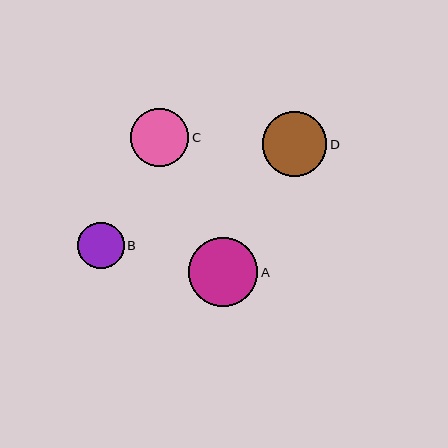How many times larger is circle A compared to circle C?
Circle A is approximately 1.2 times the size of circle C.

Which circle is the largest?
Circle A is the largest with a size of approximately 69 pixels.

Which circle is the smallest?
Circle B is the smallest with a size of approximately 47 pixels.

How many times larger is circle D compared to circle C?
Circle D is approximately 1.1 times the size of circle C.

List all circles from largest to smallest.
From largest to smallest: A, D, C, B.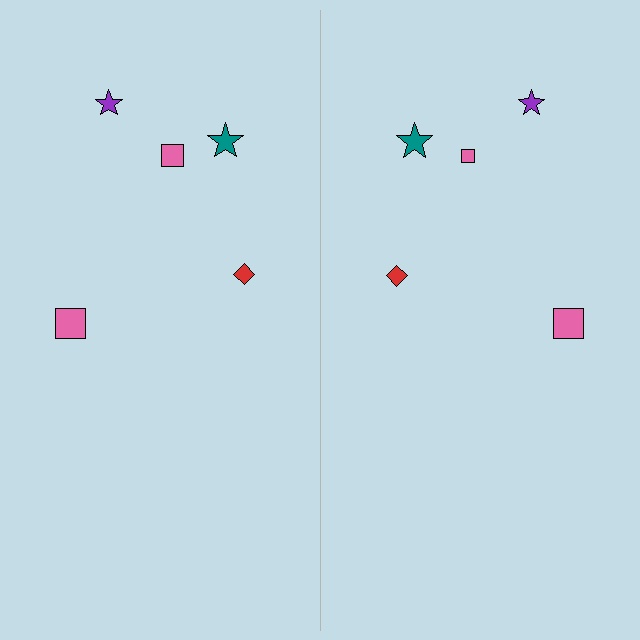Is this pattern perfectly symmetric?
No, the pattern is not perfectly symmetric. The pink square on the right side has a different size than its mirror counterpart.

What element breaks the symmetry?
The pink square on the right side has a different size than its mirror counterpart.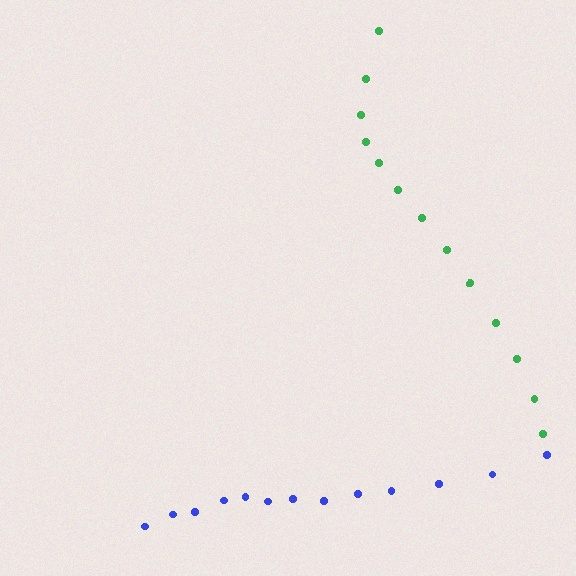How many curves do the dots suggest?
There are 2 distinct paths.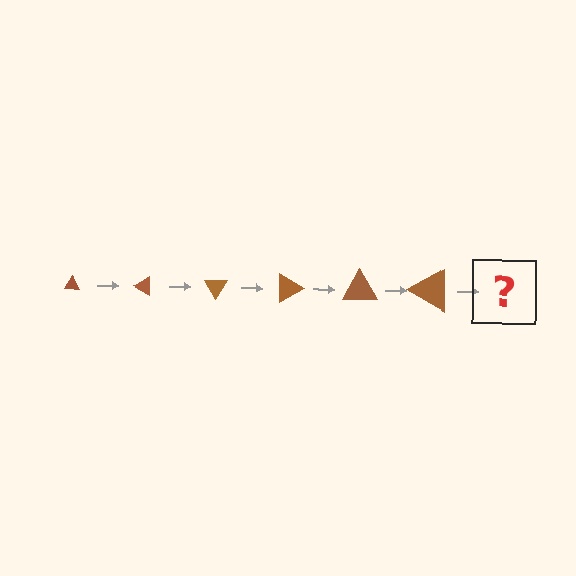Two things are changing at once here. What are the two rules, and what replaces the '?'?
The two rules are that the triangle grows larger each step and it rotates 30 degrees each step. The '?' should be a triangle, larger than the previous one and rotated 180 degrees from the start.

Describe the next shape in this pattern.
It should be a triangle, larger than the previous one and rotated 180 degrees from the start.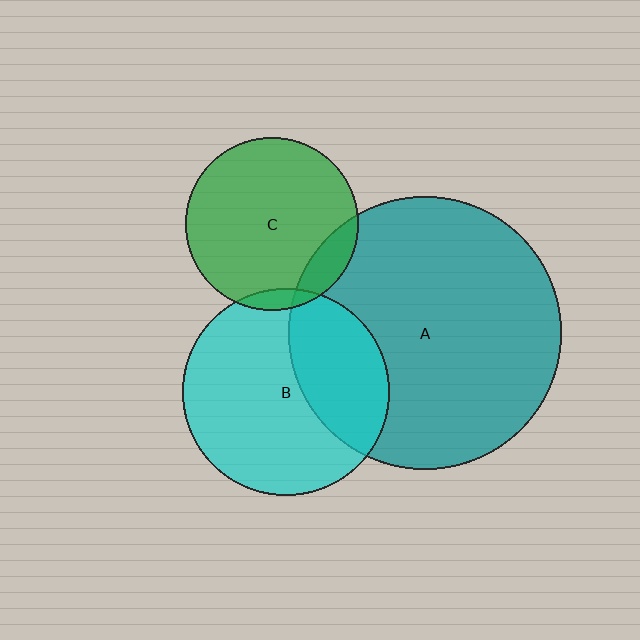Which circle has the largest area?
Circle A (teal).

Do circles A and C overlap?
Yes.